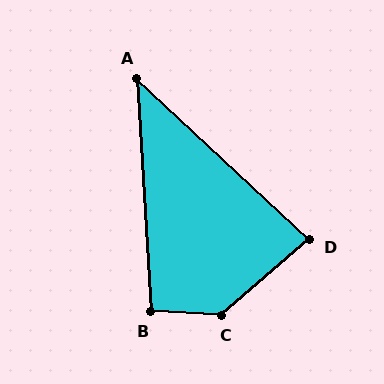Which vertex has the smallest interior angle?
A, at approximately 44 degrees.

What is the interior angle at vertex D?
Approximately 84 degrees (acute).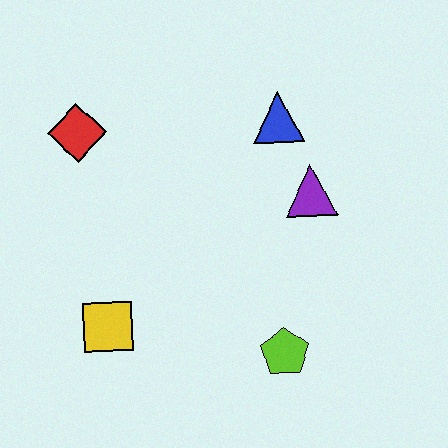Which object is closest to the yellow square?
The lime pentagon is closest to the yellow square.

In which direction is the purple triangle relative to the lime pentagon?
The purple triangle is above the lime pentagon.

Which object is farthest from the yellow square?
The blue triangle is farthest from the yellow square.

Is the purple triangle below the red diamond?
Yes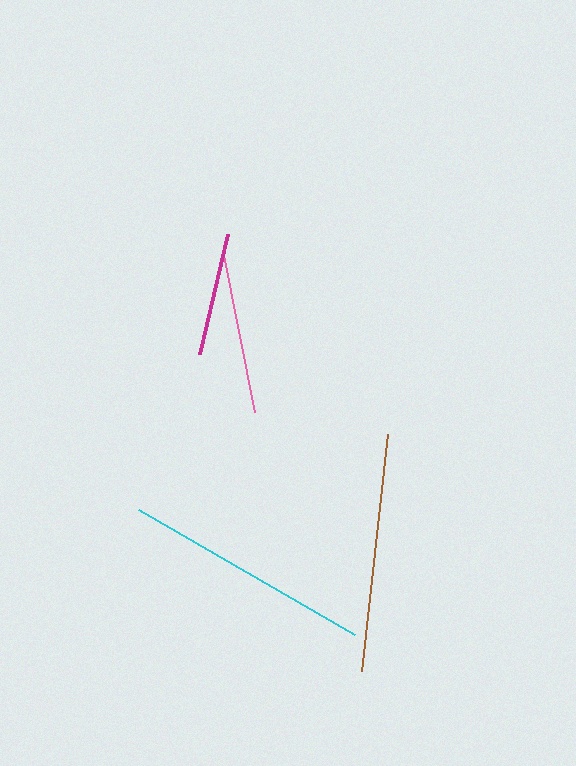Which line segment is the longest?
The cyan line is the longest at approximately 249 pixels.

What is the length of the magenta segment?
The magenta segment is approximately 123 pixels long.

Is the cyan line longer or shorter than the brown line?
The cyan line is longer than the brown line.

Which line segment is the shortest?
The magenta line is the shortest at approximately 123 pixels.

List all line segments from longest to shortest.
From longest to shortest: cyan, brown, pink, magenta.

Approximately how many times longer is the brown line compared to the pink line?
The brown line is approximately 1.4 times the length of the pink line.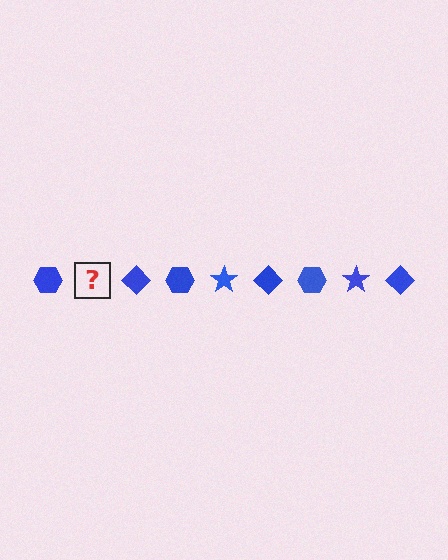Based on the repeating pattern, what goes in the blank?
The blank should be a blue star.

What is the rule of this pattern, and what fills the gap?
The rule is that the pattern cycles through hexagon, star, diamond shapes in blue. The gap should be filled with a blue star.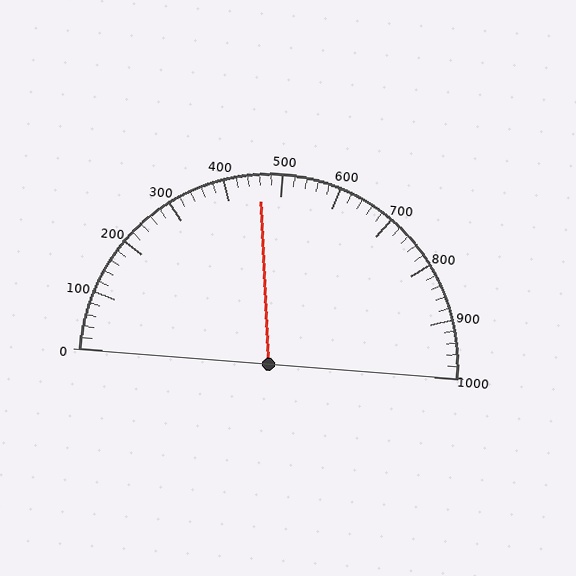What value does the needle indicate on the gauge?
The needle indicates approximately 460.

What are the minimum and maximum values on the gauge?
The gauge ranges from 0 to 1000.